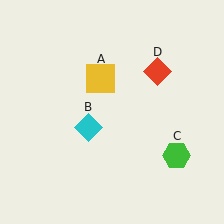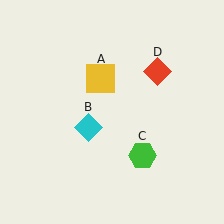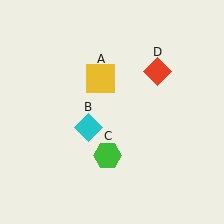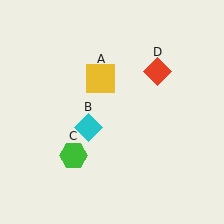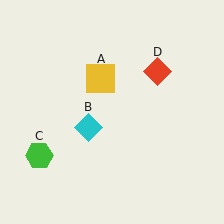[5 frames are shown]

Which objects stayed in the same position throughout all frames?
Yellow square (object A) and cyan diamond (object B) and red diamond (object D) remained stationary.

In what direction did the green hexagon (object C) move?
The green hexagon (object C) moved left.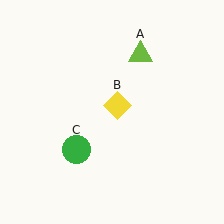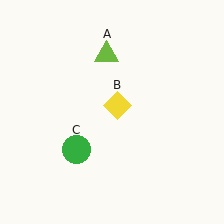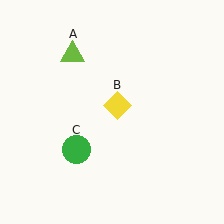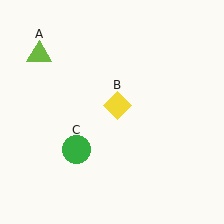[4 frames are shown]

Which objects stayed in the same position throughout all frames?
Yellow diamond (object B) and green circle (object C) remained stationary.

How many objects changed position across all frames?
1 object changed position: lime triangle (object A).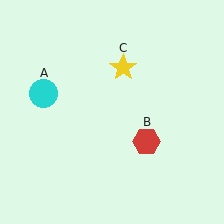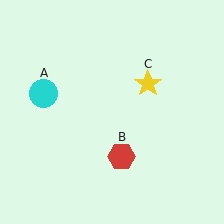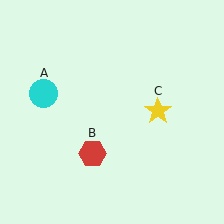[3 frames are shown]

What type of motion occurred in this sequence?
The red hexagon (object B), yellow star (object C) rotated clockwise around the center of the scene.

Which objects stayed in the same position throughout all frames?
Cyan circle (object A) remained stationary.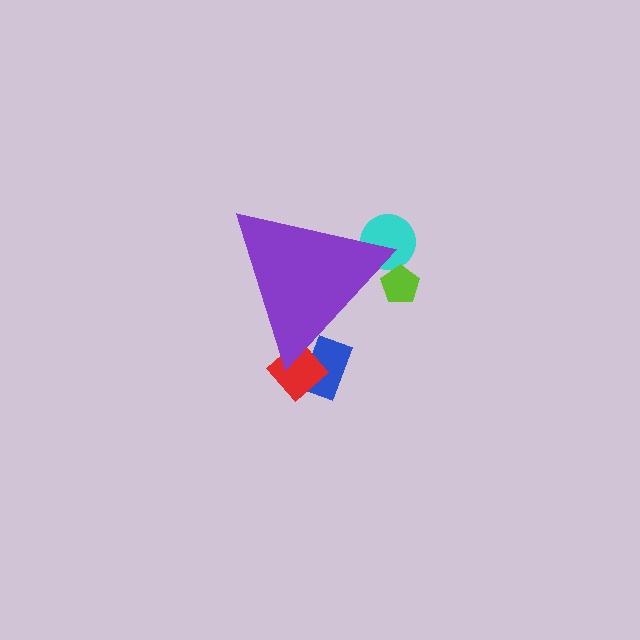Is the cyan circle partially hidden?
Yes, the cyan circle is partially hidden behind the purple triangle.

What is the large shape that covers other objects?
A purple triangle.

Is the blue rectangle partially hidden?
Yes, the blue rectangle is partially hidden behind the purple triangle.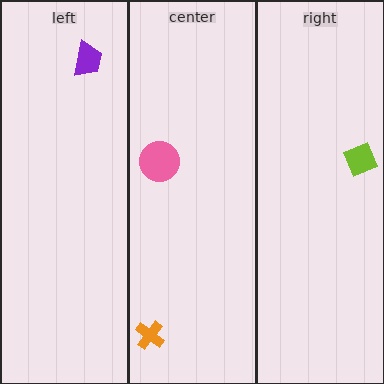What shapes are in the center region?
The orange cross, the pink circle.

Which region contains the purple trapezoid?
The left region.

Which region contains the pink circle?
The center region.